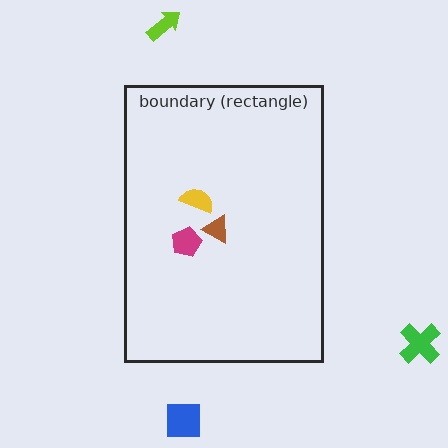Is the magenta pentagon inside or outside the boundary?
Inside.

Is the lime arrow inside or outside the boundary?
Outside.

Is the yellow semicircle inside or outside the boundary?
Inside.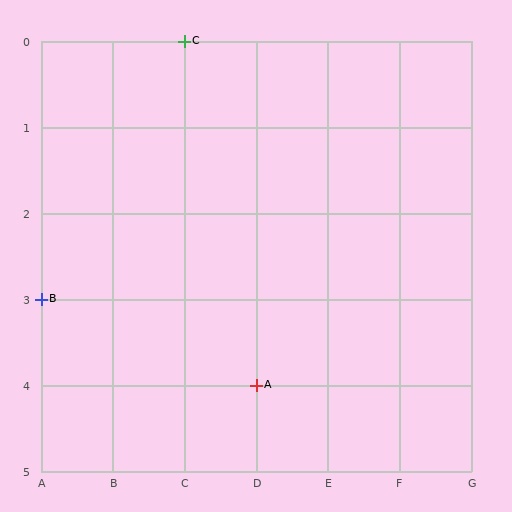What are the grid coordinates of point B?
Point B is at grid coordinates (A, 3).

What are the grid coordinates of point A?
Point A is at grid coordinates (D, 4).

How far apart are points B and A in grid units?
Points B and A are 3 columns and 1 row apart (about 3.2 grid units diagonally).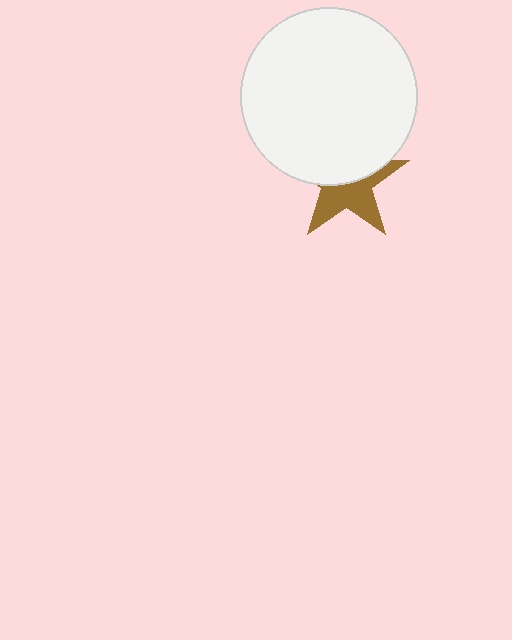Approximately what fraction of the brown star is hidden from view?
Roughly 50% of the brown star is hidden behind the white circle.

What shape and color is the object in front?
The object in front is a white circle.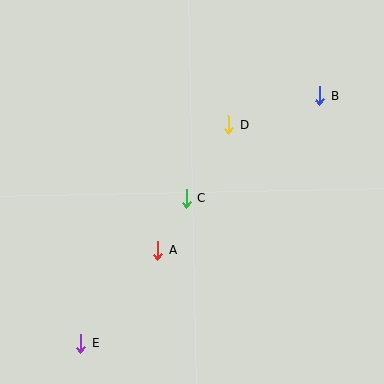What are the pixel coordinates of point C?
Point C is at (186, 198).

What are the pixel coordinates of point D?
Point D is at (229, 125).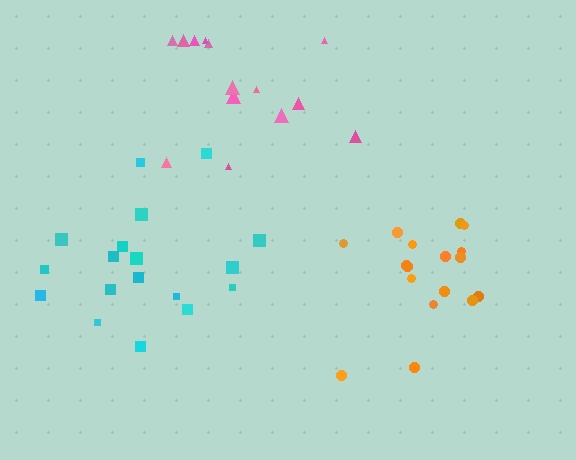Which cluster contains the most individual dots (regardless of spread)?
Cyan (18).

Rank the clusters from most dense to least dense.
cyan, orange, pink.